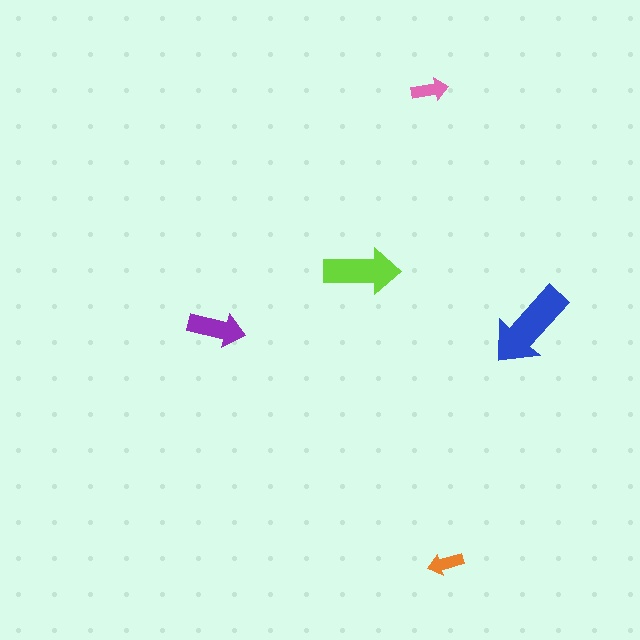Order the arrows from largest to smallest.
the blue one, the lime one, the purple one, the pink one, the orange one.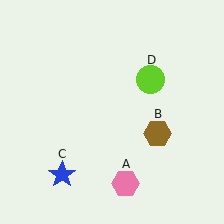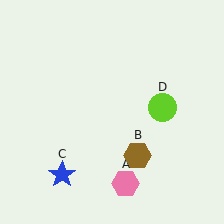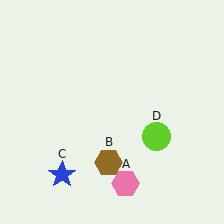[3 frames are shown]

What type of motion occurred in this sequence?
The brown hexagon (object B), lime circle (object D) rotated clockwise around the center of the scene.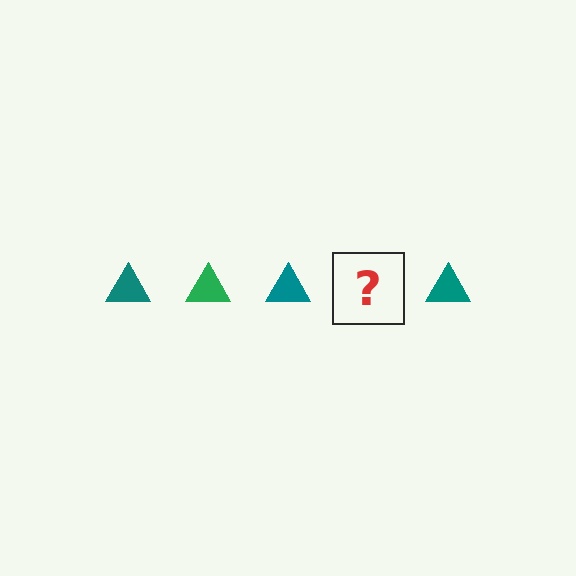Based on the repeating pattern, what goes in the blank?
The blank should be a green triangle.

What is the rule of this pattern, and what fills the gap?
The rule is that the pattern cycles through teal, green triangles. The gap should be filled with a green triangle.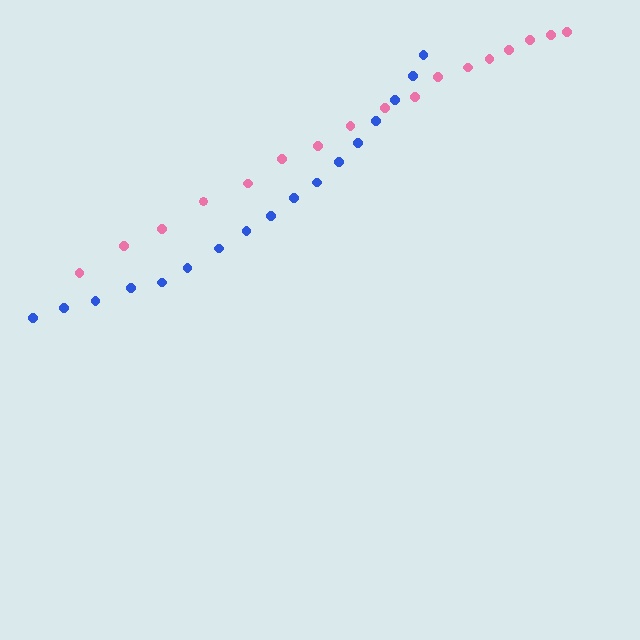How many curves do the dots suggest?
There are 2 distinct paths.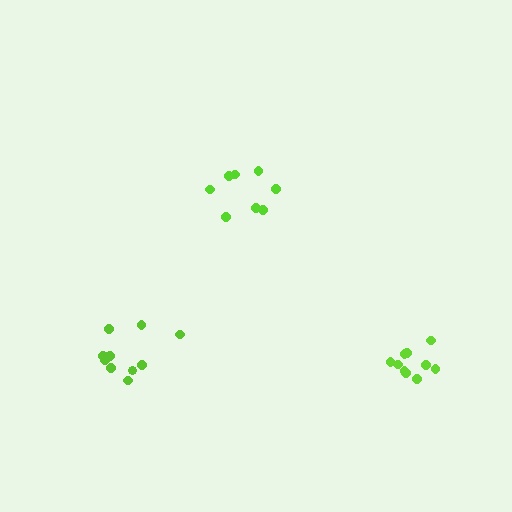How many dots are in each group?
Group 1: 12 dots, Group 2: 8 dots, Group 3: 10 dots (30 total).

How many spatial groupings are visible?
There are 3 spatial groupings.